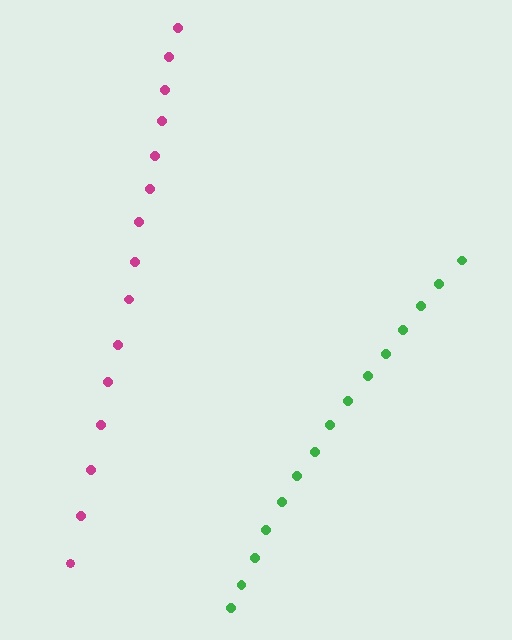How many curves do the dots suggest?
There are 2 distinct paths.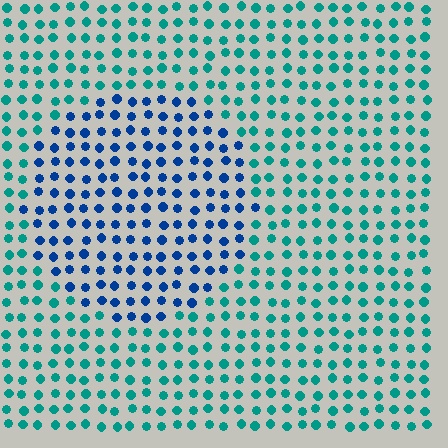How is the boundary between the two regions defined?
The boundary is defined purely by a slight shift in hue (about 43 degrees). Spacing, size, and orientation are identical on both sides.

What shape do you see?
I see a circle.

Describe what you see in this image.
The image is filled with small teal elements in a uniform arrangement. A circle-shaped region is visible where the elements are tinted to a slightly different hue, forming a subtle color boundary.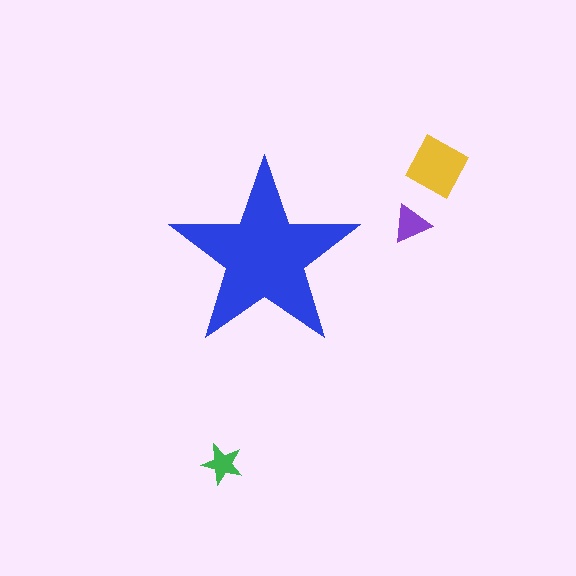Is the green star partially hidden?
No, the green star is fully visible.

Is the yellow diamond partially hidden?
No, the yellow diamond is fully visible.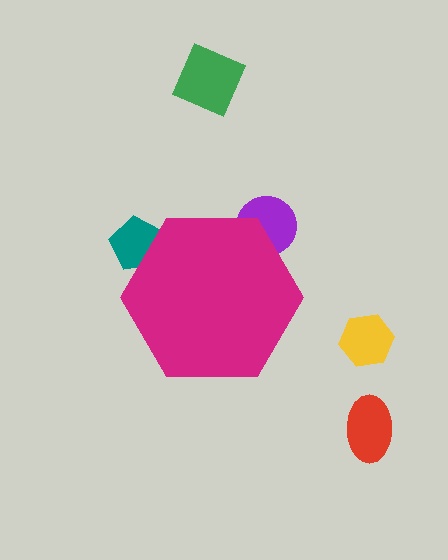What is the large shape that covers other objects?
A magenta hexagon.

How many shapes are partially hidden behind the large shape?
2 shapes are partially hidden.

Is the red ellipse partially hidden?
No, the red ellipse is fully visible.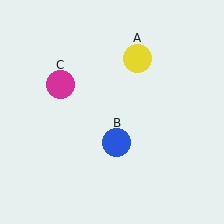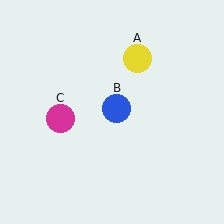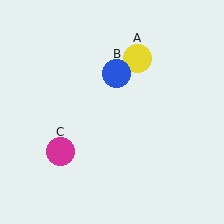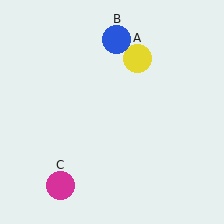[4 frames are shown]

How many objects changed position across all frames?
2 objects changed position: blue circle (object B), magenta circle (object C).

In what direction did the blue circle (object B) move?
The blue circle (object B) moved up.